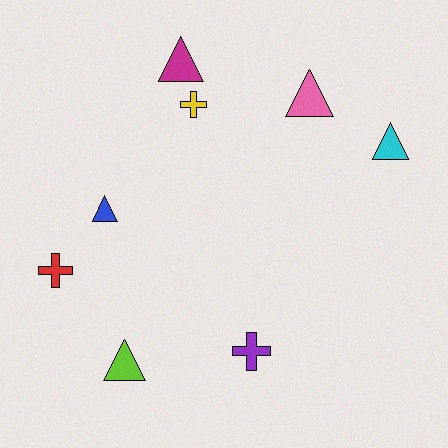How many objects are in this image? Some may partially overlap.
There are 8 objects.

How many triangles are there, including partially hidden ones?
There are 5 triangles.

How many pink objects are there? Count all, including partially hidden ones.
There is 1 pink object.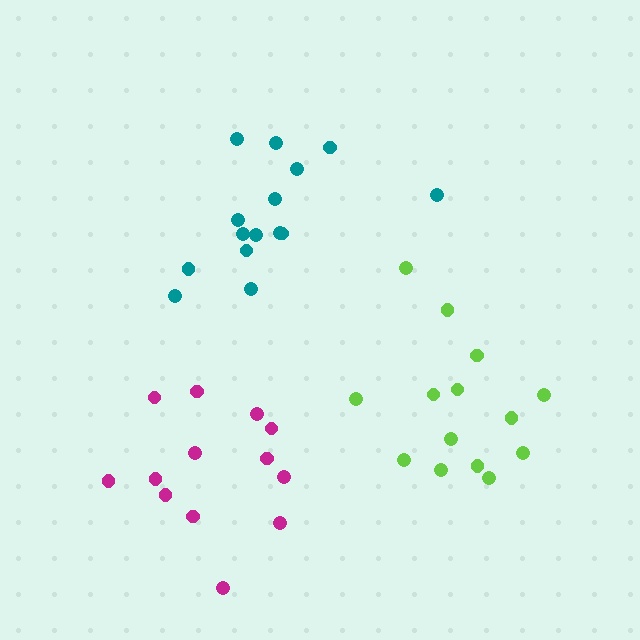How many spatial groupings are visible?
There are 3 spatial groupings.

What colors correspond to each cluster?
The clusters are colored: teal, lime, magenta.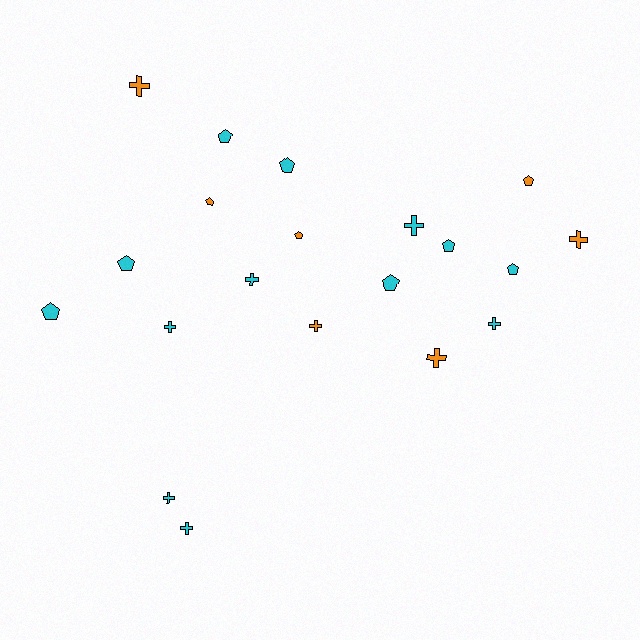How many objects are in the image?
There are 20 objects.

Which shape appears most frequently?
Cross, with 10 objects.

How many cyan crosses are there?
There are 6 cyan crosses.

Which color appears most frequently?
Cyan, with 13 objects.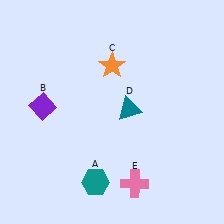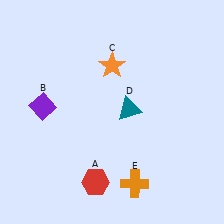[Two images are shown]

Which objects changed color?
A changed from teal to red. E changed from pink to orange.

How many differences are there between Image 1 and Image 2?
There are 2 differences between the two images.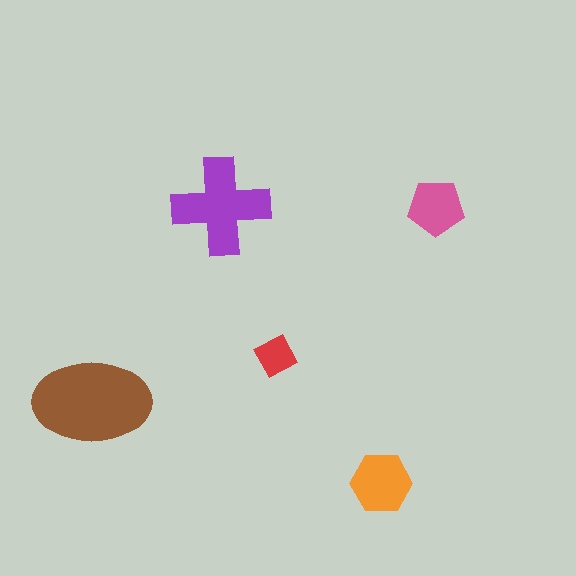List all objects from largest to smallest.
The brown ellipse, the purple cross, the orange hexagon, the pink pentagon, the red diamond.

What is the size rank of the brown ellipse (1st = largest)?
1st.